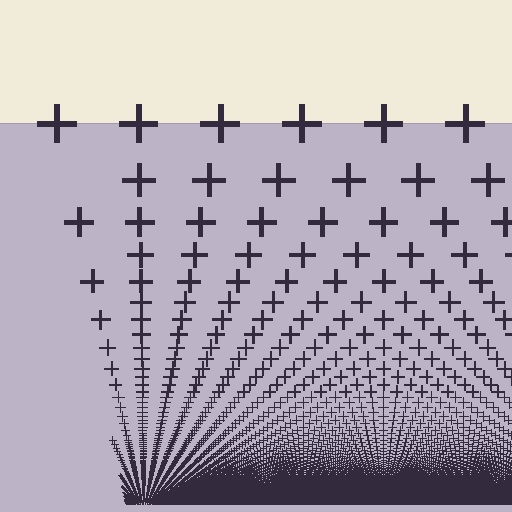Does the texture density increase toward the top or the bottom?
Density increases toward the bottom.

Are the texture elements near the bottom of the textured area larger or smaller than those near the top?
Smaller. The gradient is inverted — elements near the bottom are smaller and denser.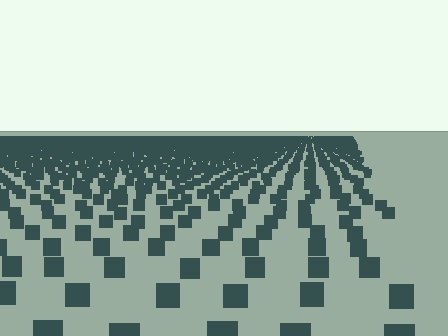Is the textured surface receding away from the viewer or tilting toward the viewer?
The surface is receding away from the viewer. Texture elements get smaller and denser toward the top.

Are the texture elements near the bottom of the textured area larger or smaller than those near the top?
Larger. Near the bottom, elements are closer to the viewer and appear at a bigger on-screen size.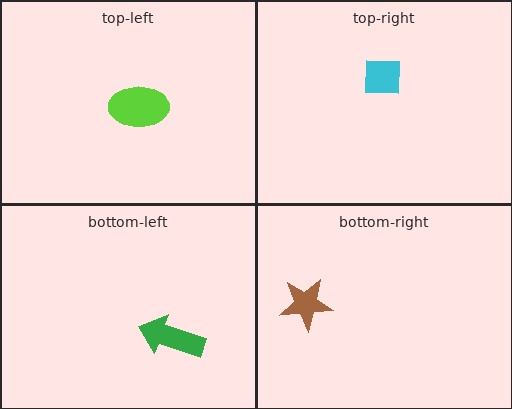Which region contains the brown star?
The bottom-right region.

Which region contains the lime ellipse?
The top-left region.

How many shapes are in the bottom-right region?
1.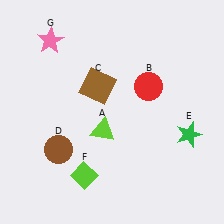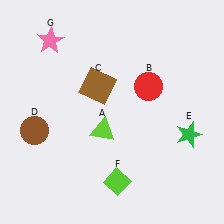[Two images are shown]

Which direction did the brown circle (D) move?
The brown circle (D) moved left.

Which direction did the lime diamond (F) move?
The lime diamond (F) moved right.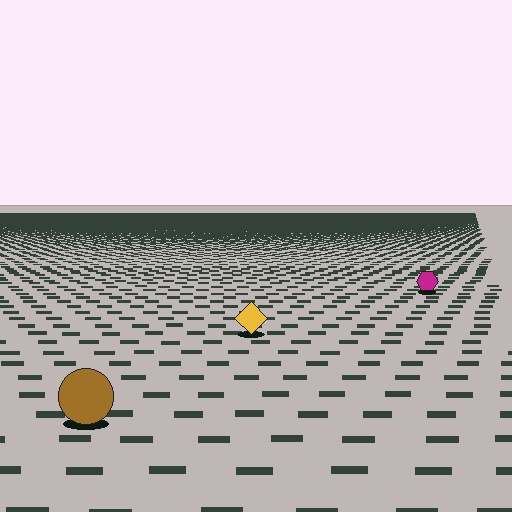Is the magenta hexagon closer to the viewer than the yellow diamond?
No. The yellow diamond is closer — you can tell from the texture gradient: the ground texture is coarser near it.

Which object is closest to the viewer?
The brown circle is closest. The texture marks near it are larger and more spread out.